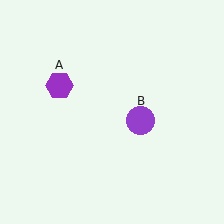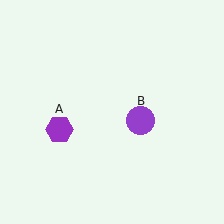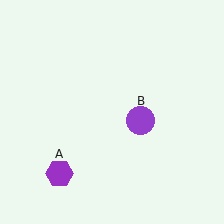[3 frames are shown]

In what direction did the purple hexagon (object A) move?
The purple hexagon (object A) moved down.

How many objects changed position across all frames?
1 object changed position: purple hexagon (object A).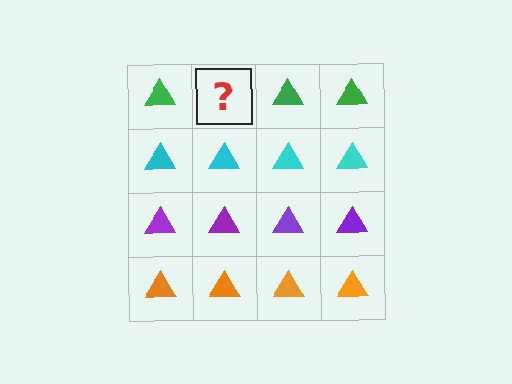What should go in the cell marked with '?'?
The missing cell should contain a green triangle.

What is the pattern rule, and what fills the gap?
The rule is that each row has a consistent color. The gap should be filled with a green triangle.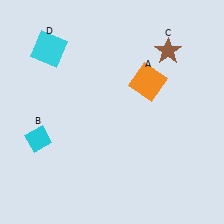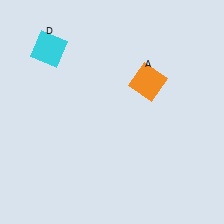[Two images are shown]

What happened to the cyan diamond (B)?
The cyan diamond (B) was removed in Image 2. It was in the bottom-left area of Image 1.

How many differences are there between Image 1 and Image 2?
There are 2 differences between the two images.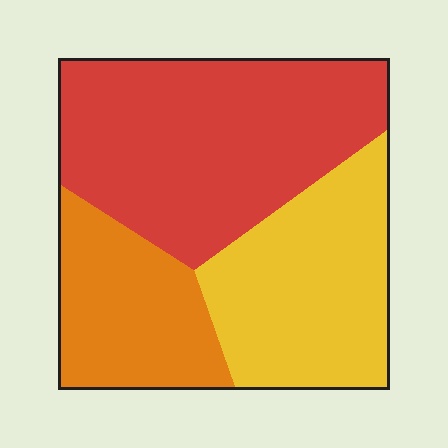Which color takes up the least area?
Orange, at roughly 20%.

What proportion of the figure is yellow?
Yellow covers around 30% of the figure.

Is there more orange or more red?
Red.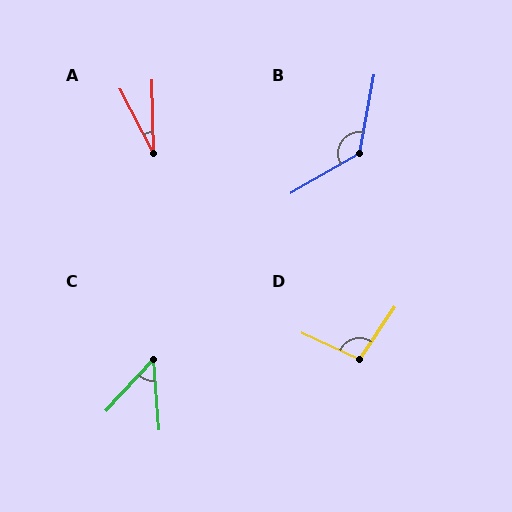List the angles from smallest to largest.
A (27°), C (47°), D (99°), B (131°).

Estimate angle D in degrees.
Approximately 99 degrees.